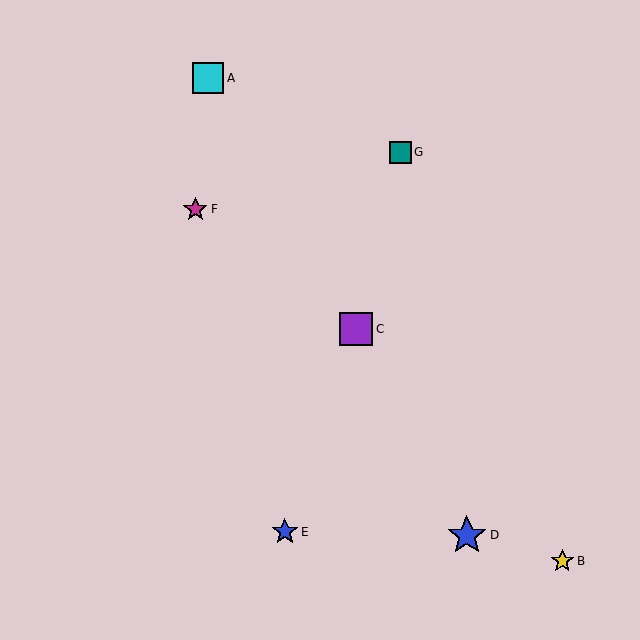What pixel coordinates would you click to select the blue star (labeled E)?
Click at (285, 532) to select the blue star E.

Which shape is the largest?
The blue star (labeled D) is the largest.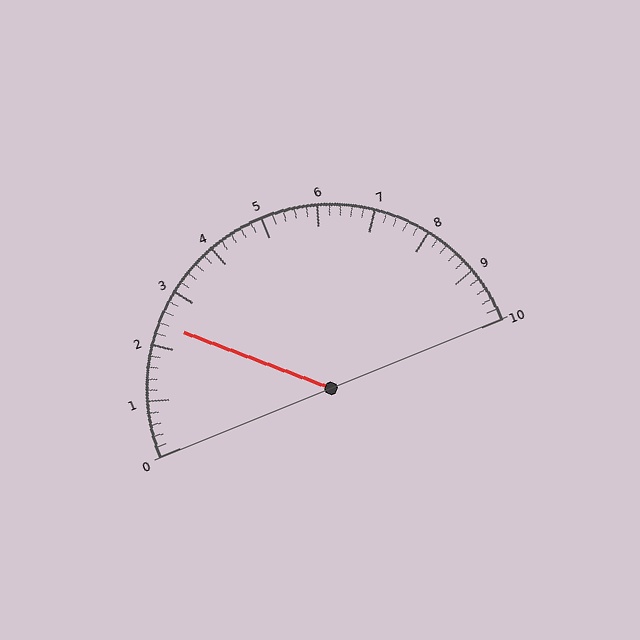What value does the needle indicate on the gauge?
The needle indicates approximately 2.4.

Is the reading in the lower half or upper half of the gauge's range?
The reading is in the lower half of the range (0 to 10).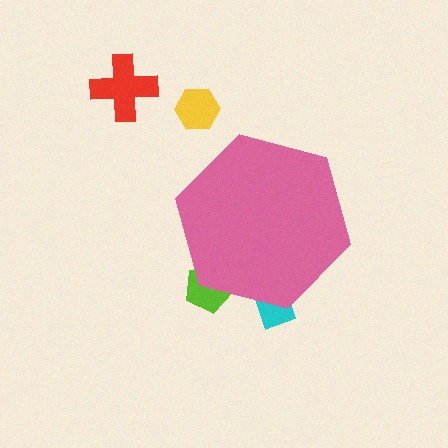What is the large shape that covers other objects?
A pink hexagon.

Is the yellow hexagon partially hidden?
No, the yellow hexagon is fully visible.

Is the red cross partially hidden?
No, the red cross is fully visible.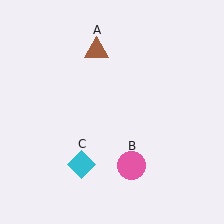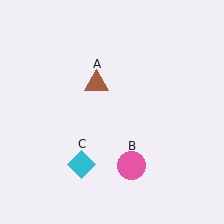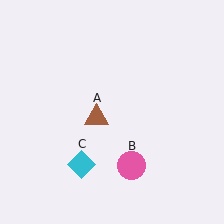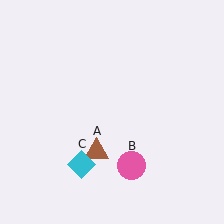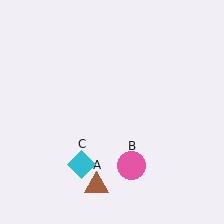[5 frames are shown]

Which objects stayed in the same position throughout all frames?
Pink circle (object B) and cyan diamond (object C) remained stationary.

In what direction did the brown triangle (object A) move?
The brown triangle (object A) moved down.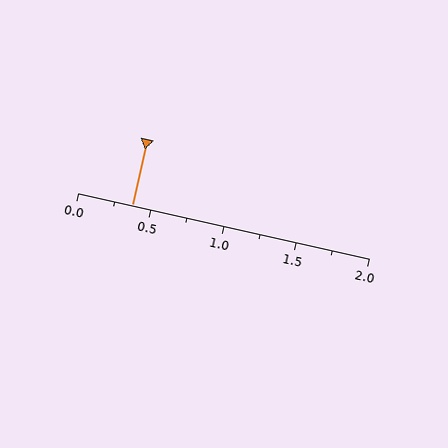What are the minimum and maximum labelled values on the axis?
The axis runs from 0.0 to 2.0.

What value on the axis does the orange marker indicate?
The marker indicates approximately 0.38.